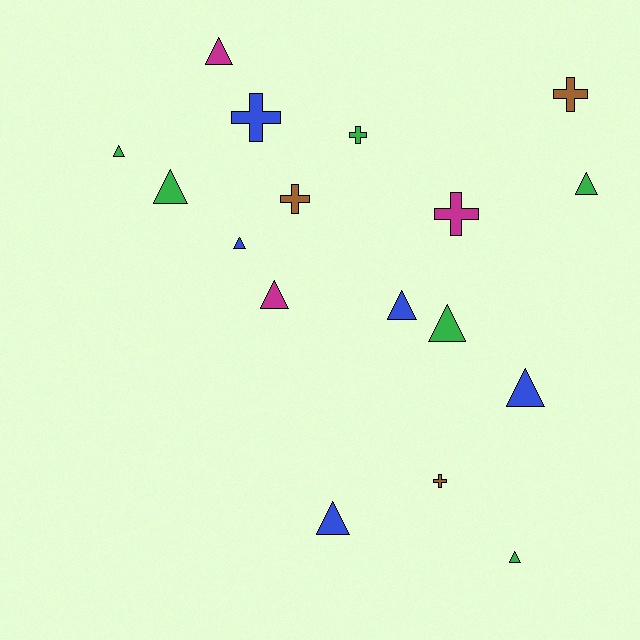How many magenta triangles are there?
There are 2 magenta triangles.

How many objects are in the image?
There are 17 objects.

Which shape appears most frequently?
Triangle, with 11 objects.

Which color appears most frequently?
Green, with 6 objects.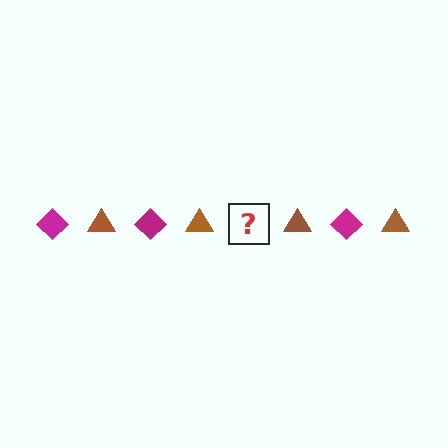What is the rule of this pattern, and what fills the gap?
The rule is that the pattern alternates between magenta diamond and brown triangle. The gap should be filled with a magenta diamond.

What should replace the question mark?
The question mark should be replaced with a magenta diamond.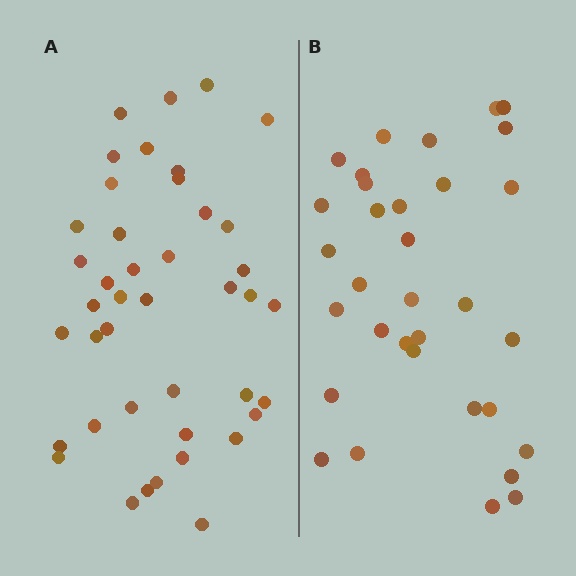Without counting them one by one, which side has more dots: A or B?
Region A (the left region) has more dots.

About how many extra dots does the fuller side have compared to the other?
Region A has roughly 8 or so more dots than region B.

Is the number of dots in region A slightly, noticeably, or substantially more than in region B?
Region A has noticeably more, but not dramatically so. The ratio is roughly 1.3 to 1.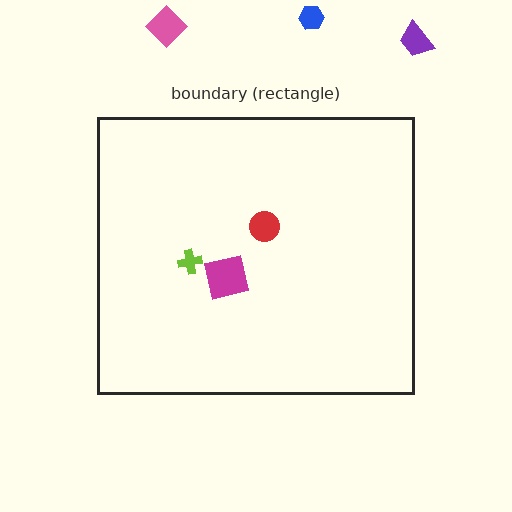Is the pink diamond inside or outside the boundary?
Outside.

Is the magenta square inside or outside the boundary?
Inside.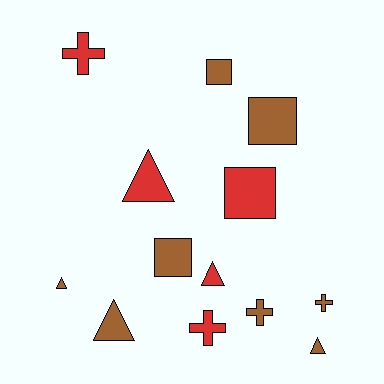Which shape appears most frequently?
Triangle, with 5 objects.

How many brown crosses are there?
There are 2 brown crosses.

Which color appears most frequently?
Brown, with 8 objects.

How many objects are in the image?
There are 13 objects.